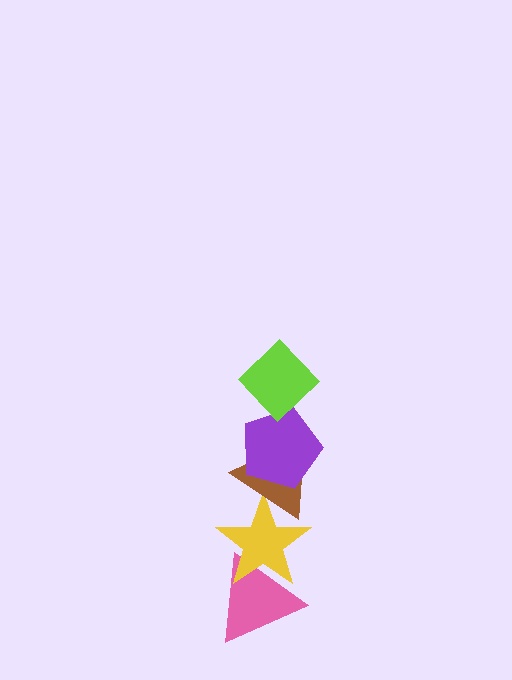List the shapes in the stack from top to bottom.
From top to bottom: the lime diamond, the purple pentagon, the brown triangle, the yellow star, the pink triangle.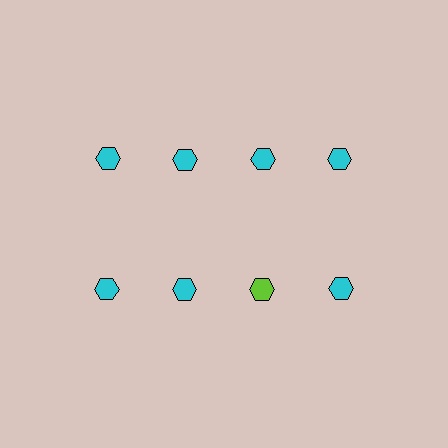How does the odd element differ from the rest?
It has a different color: lime instead of cyan.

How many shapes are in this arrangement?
There are 8 shapes arranged in a grid pattern.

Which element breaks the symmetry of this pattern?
The lime hexagon in the second row, center column breaks the symmetry. All other shapes are cyan hexagons.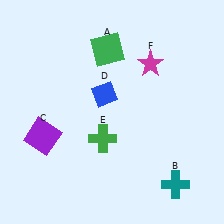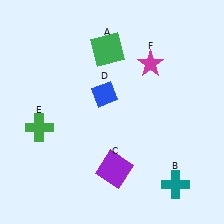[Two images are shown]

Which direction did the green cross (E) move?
The green cross (E) moved left.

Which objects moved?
The objects that moved are: the purple square (C), the green cross (E).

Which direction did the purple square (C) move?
The purple square (C) moved right.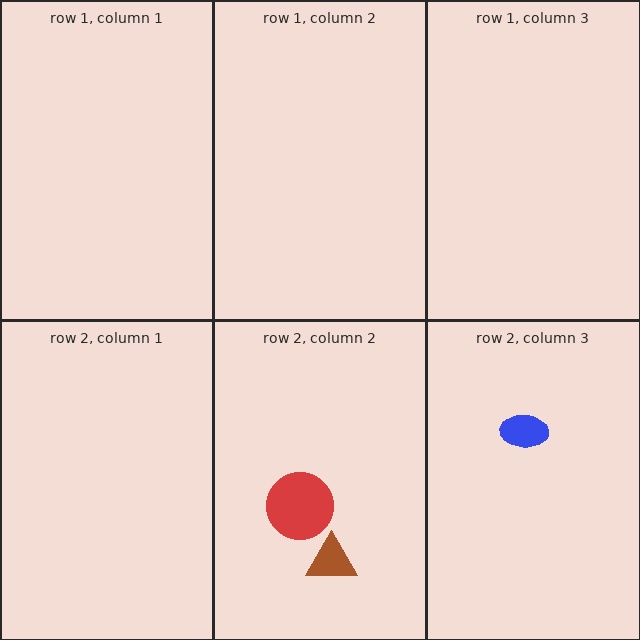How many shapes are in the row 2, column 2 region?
2.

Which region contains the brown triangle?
The row 2, column 2 region.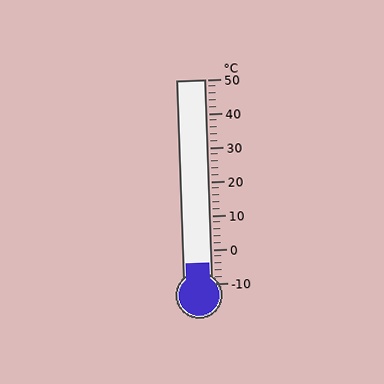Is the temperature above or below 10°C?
The temperature is below 10°C.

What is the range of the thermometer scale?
The thermometer scale ranges from -10°C to 50°C.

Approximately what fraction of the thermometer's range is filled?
The thermometer is filled to approximately 10% of its range.